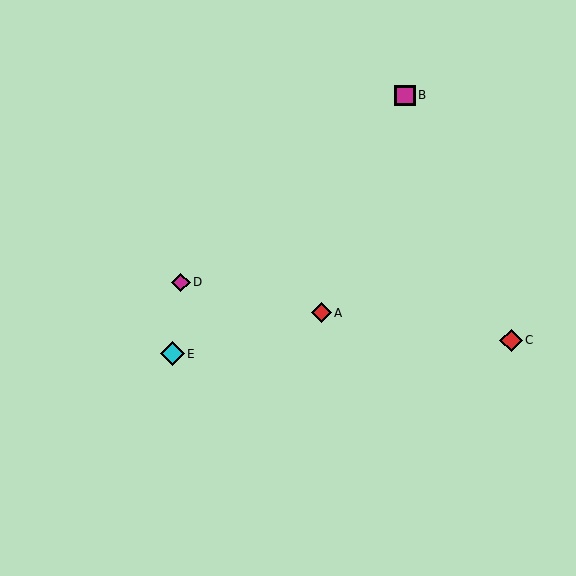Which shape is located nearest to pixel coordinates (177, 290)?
The magenta diamond (labeled D) at (181, 282) is nearest to that location.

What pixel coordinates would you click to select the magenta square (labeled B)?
Click at (405, 95) to select the magenta square B.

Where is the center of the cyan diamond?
The center of the cyan diamond is at (172, 354).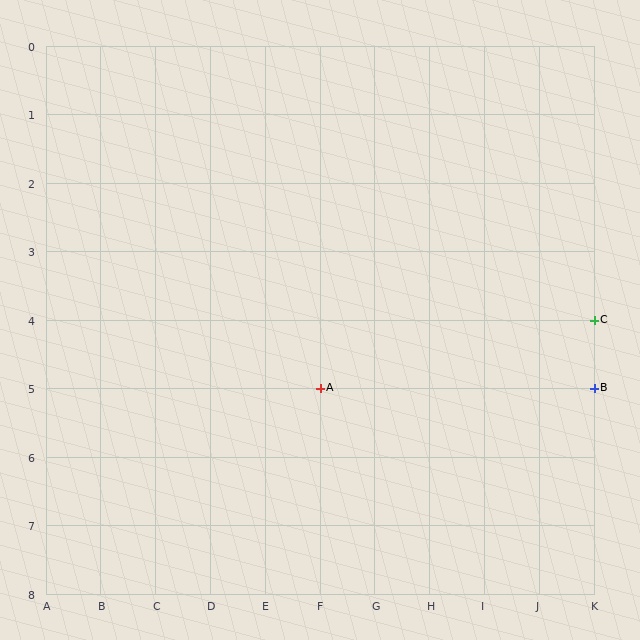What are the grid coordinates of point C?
Point C is at grid coordinates (K, 4).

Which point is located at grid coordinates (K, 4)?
Point C is at (K, 4).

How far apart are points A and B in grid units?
Points A and B are 5 columns apart.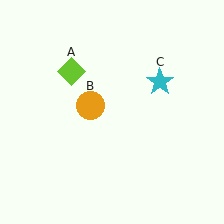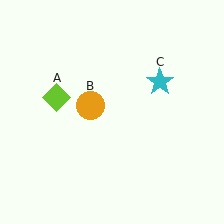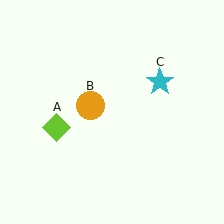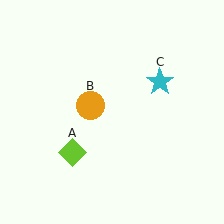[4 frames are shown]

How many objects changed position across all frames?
1 object changed position: lime diamond (object A).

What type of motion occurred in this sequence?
The lime diamond (object A) rotated counterclockwise around the center of the scene.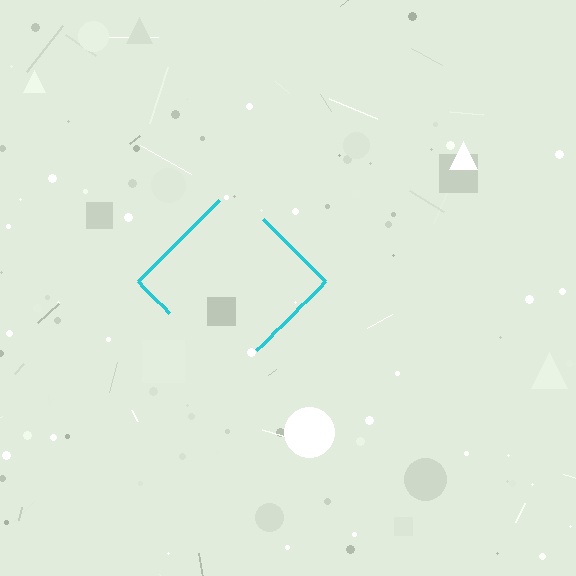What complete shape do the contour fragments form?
The contour fragments form a diamond.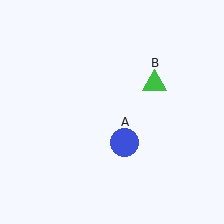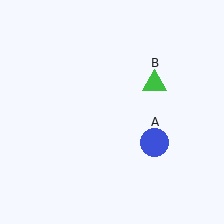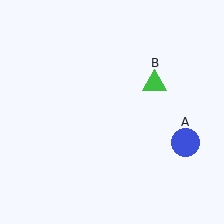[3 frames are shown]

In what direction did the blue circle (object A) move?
The blue circle (object A) moved right.